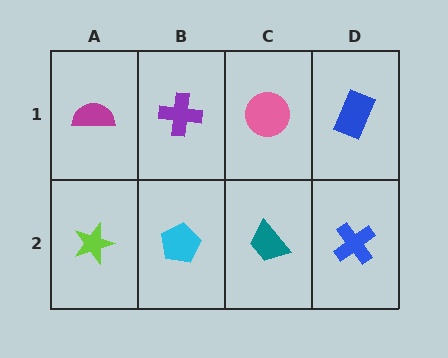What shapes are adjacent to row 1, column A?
A lime star (row 2, column A), a purple cross (row 1, column B).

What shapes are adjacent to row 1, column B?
A cyan pentagon (row 2, column B), a magenta semicircle (row 1, column A), a pink circle (row 1, column C).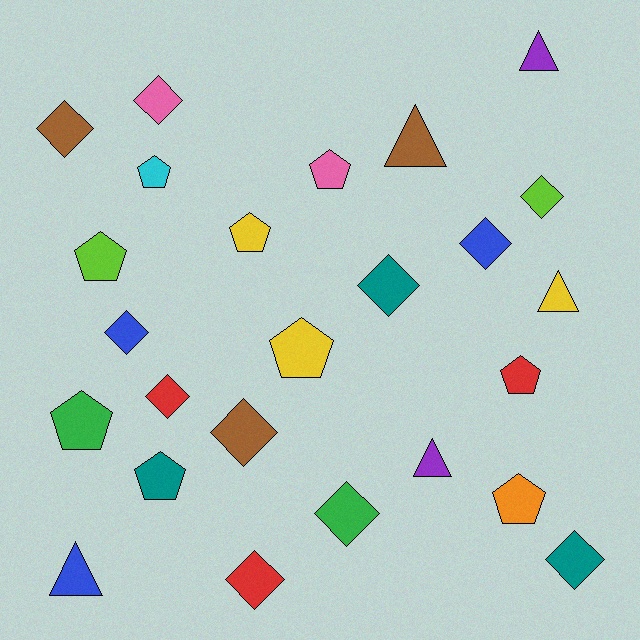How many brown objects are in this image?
There are 3 brown objects.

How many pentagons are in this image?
There are 9 pentagons.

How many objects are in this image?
There are 25 objects.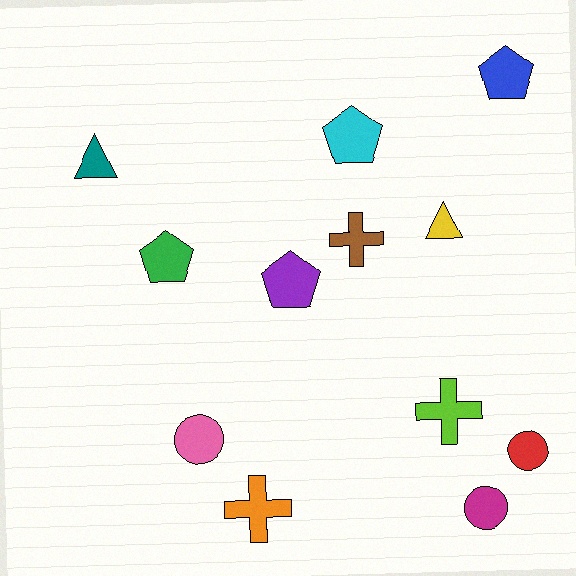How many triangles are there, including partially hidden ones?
There are 2 triangles.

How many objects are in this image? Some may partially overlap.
There are 12 objects.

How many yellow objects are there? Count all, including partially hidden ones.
There is 1 yellow object.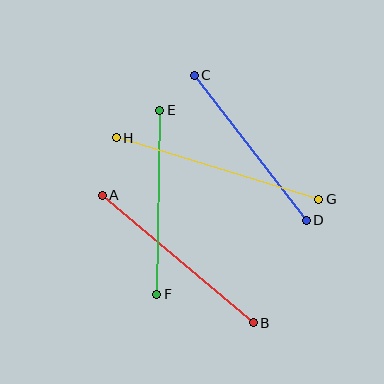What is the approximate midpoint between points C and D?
The midpoint is at approximately (250, 148) pixels.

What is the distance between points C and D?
The distance is approximately 183 pixels.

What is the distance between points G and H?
The distance is approximately 211 pixels.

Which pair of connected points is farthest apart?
Points G and H are farthest apart.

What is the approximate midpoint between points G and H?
The midpoint is at approximately (217, 169) pixels.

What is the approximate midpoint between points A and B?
The midpoint is at approximately (178, 259) pixels.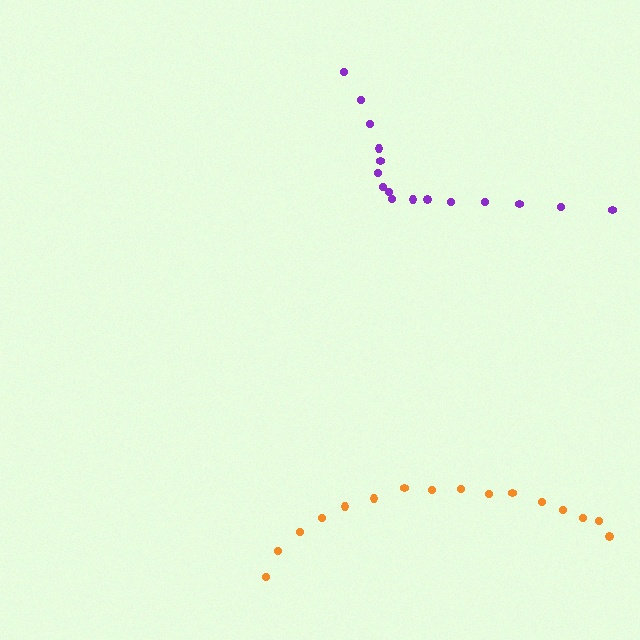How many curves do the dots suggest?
There are 2 distinct paths.